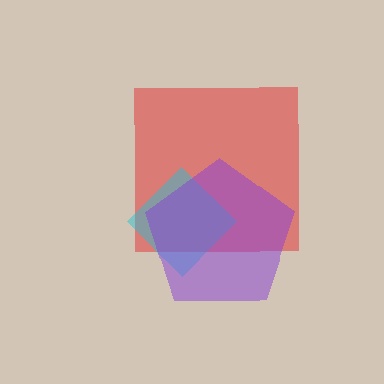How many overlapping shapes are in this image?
There are 3 overlapping shapes in the image.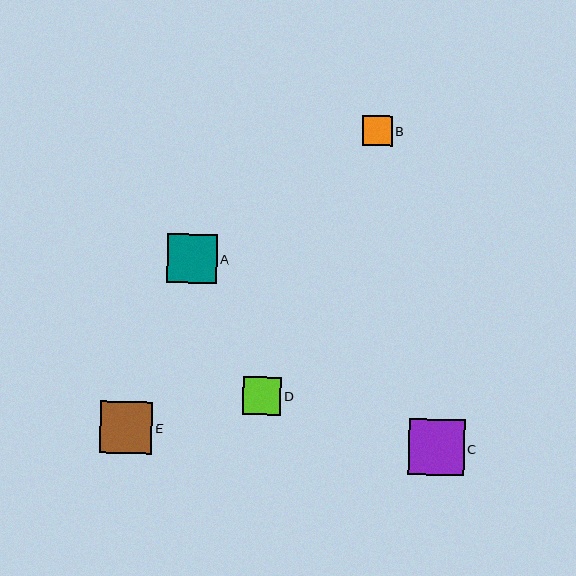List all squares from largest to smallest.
From largest to smallest: C, E, A, D, B.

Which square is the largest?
Square C is the largest with a size of approximately 56 pixels.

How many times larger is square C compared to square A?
Square C is approximately 1.1 times the size of square A.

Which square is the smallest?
Square B is the smallest with a size of approximately 29 pixels.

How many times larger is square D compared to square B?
Square D is approximately 1.3 times the size of square B.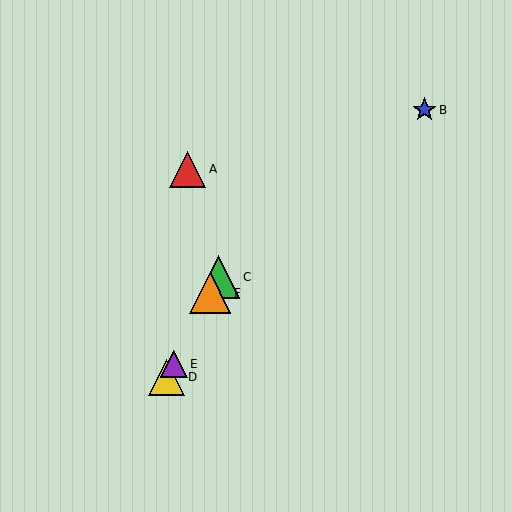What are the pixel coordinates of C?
Object C is at (218, 277).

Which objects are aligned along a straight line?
Objects C, D, E, F are aligned along a straight line.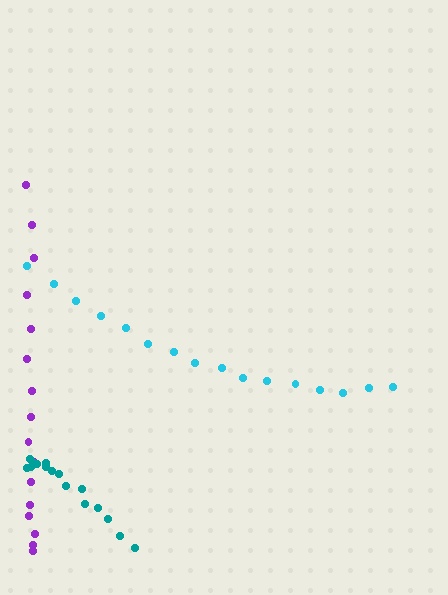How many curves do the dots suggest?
There are 3 distinct paths.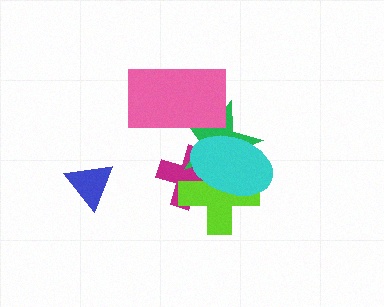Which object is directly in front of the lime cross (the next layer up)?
The green star is directly in front of the lime cross.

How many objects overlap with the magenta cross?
3 objects overlap with the magenta cross.